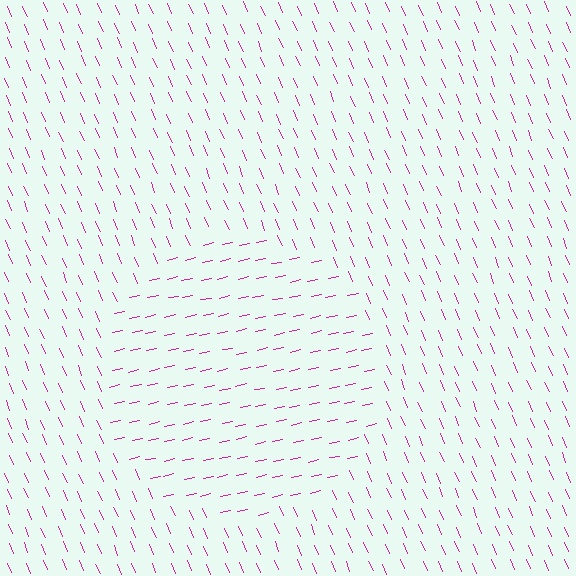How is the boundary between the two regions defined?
The boundary is defined purely by a change in line orientation (approximately 79 degrees difference). All lines are the same color and thickness.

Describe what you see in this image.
The image is filled with small magenta line segments. A circle region in the image has lines oriented differently from the surrounding lines, creating a visible texture boundary.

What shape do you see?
I see a circle.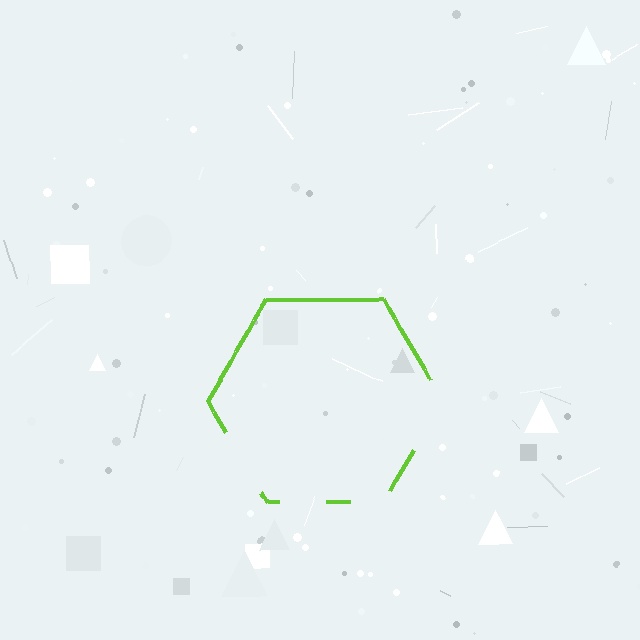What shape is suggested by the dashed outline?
The dashed outline suggests a hexagon.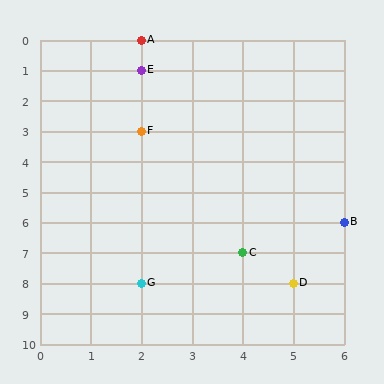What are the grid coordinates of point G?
Point G is at grid coordinates (2, 8).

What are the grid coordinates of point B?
Point B is at grid coordinates (6, 6).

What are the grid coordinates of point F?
Point F is at grid coordinates (2, 3).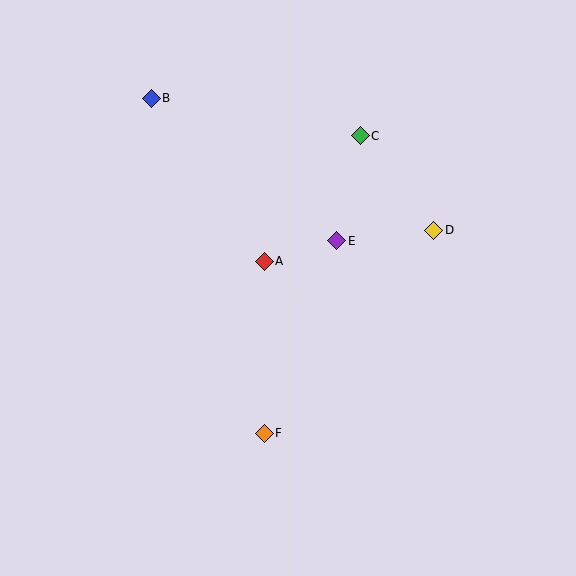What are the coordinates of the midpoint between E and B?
The midpoint between E and B is at (244, 169).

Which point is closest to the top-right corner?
Point C is closest to the top-right corner.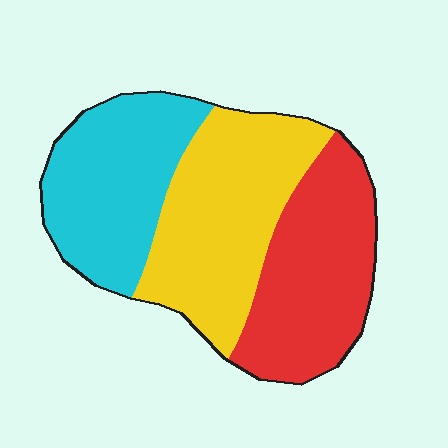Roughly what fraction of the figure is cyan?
Cyan takes up between a quarter and a half of the figure.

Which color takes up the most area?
Yellow, at roughly 35%.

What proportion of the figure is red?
Red covers roughly 35% of the figure.